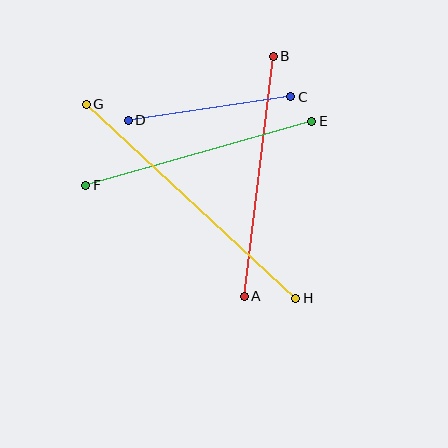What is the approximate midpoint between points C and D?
The midpoint is at approximately (209, 108) pixels.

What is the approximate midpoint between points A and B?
The midpoint is at approximately (259, 176) pixels.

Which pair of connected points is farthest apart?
Points G and H are farthest apart.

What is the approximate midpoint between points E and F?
The midpoint is at approximately (199, 153) pixels.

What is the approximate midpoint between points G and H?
The midpoint is at approximately (191, 201) pixels.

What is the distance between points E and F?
The distance is approximately 235 pixels.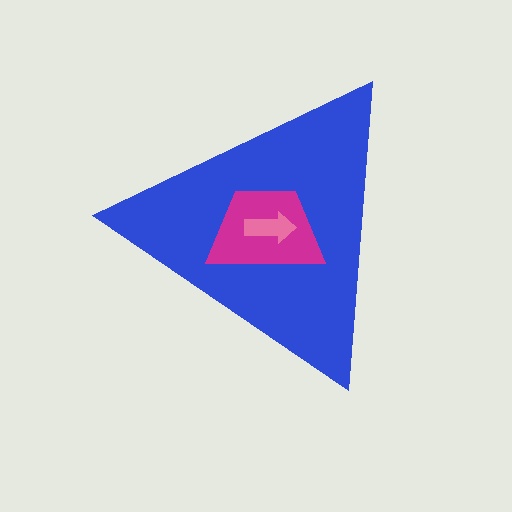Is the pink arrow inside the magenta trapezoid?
Yes.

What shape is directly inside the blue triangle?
The magenta trapezoid.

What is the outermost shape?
The blue triangle.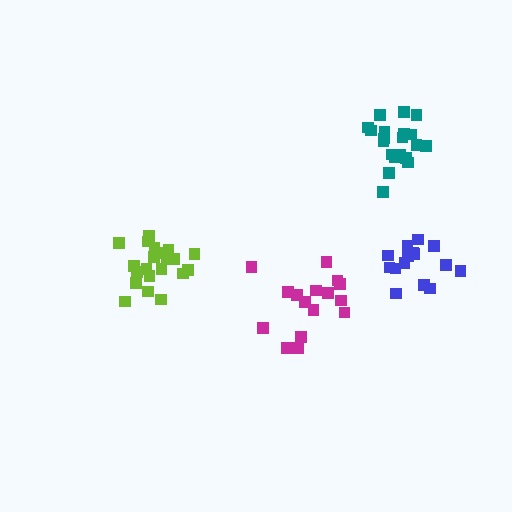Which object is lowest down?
The magenta cluster is bottommost.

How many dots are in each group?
Group 1: 16 dots, Group 2: 21 dots, Group 3: 21 dots, Group 4: 15 dots (73 total).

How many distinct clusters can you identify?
There are 4 distinct clusters.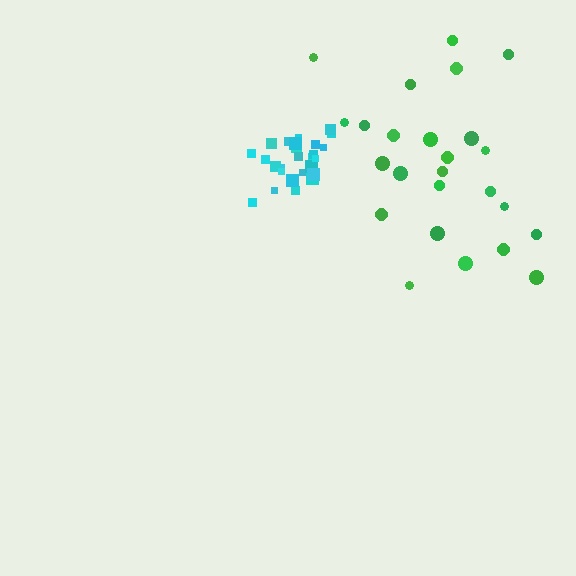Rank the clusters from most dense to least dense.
cyan, green.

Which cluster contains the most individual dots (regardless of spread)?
Cyan (26).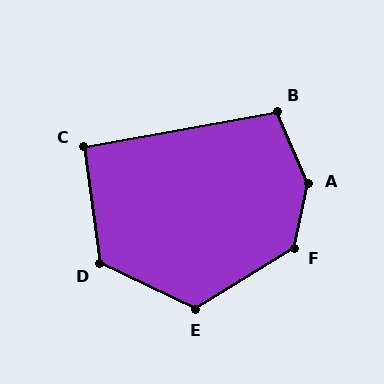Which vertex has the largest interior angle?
A, at approximately 144 degrees.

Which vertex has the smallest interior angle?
C, at approximately 93 degrees.